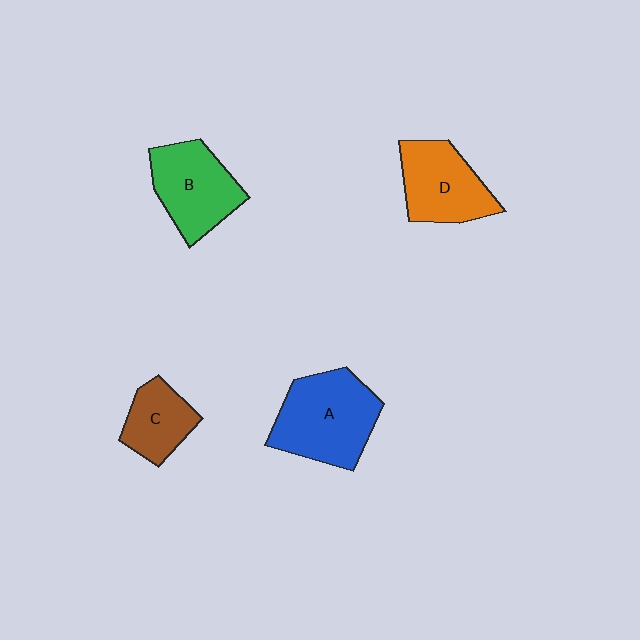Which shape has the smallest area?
Shape C (brown).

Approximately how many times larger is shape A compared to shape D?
Approximately 1.3 times.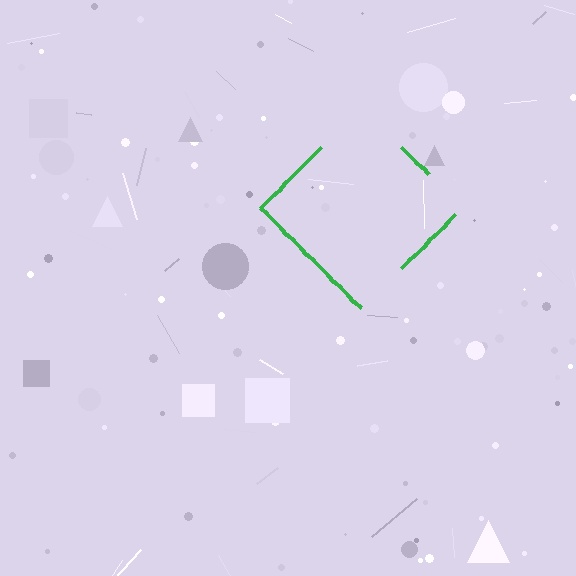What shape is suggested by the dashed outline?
The dashed outline suggests a diamond.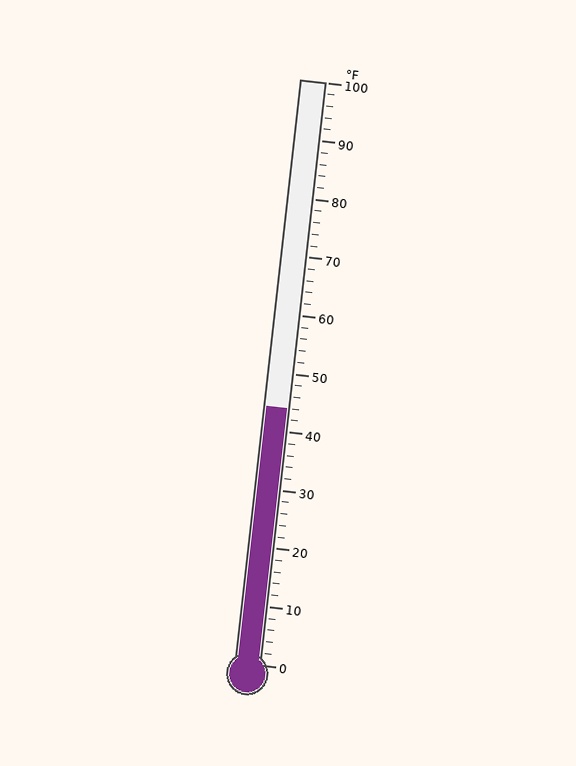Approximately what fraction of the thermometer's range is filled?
The thermometer is filled to approximately 45% of its range.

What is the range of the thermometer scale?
The thermometer scale ranges from 0°F to 100°F.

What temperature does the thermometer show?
The thermometer shows approximately 44°F.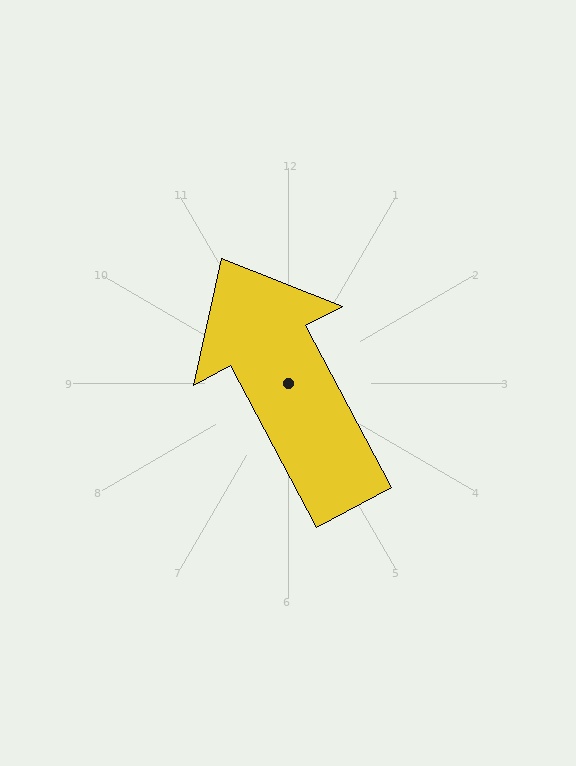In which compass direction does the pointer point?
Northwest.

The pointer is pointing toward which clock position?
Roughly 11 o'clock.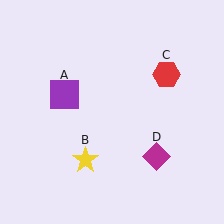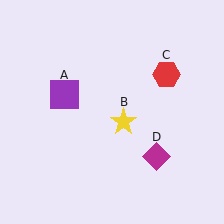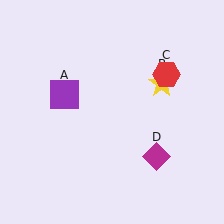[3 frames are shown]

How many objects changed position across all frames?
1 object changed position: yellow star (object B).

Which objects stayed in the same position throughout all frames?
Purple square (object A) and red hexagon (object C) and magenta diamond (object D) remained stationary.